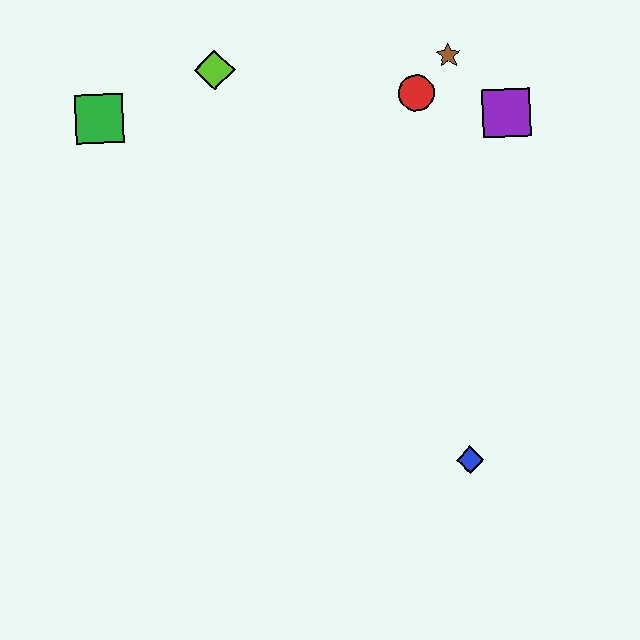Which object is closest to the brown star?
The red circle is closest to the brown star.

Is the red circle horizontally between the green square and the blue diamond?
Yes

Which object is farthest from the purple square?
The green square is farthest from the purple square.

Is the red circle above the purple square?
Yes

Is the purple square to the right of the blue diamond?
Yes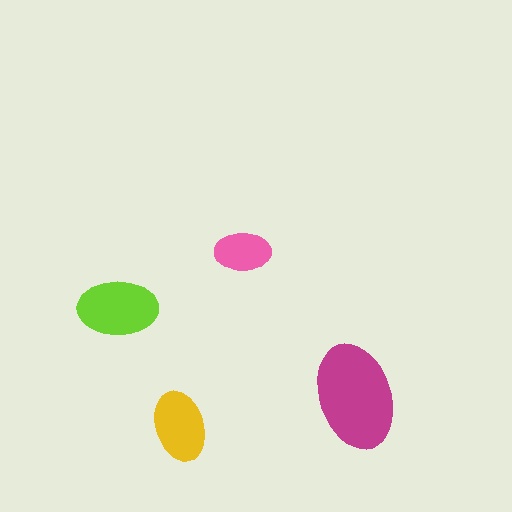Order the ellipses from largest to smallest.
the magenta one, the lime one, the yellow one, the pink one.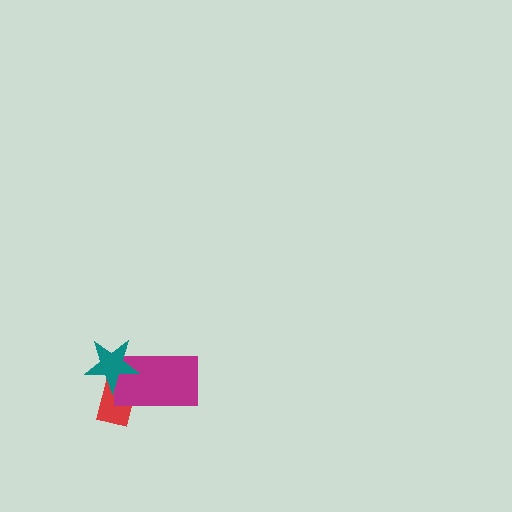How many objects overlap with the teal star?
2 objects overlap with the teal star.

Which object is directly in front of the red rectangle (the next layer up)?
The magenta rectangle is directly in front of the red rectangle.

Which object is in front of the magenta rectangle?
The teal star is in front of the magenta rectangle.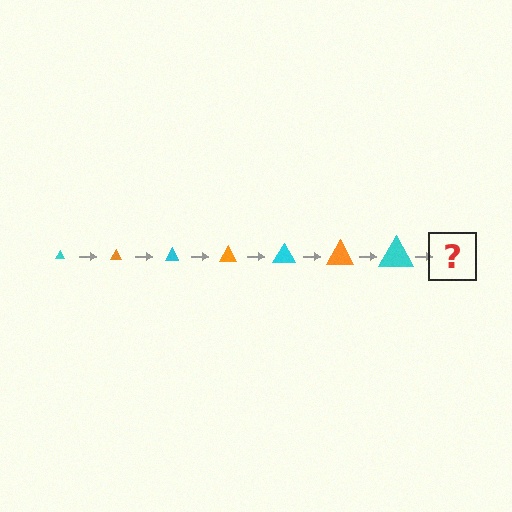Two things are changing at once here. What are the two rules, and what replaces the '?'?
The two rules are that the triangle grows larger each step and the color cycles through cyan and orange. The '?' should be an orange triangle, larger than the previous one.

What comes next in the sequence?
The next element should be an orange triangle, larger than the previous one.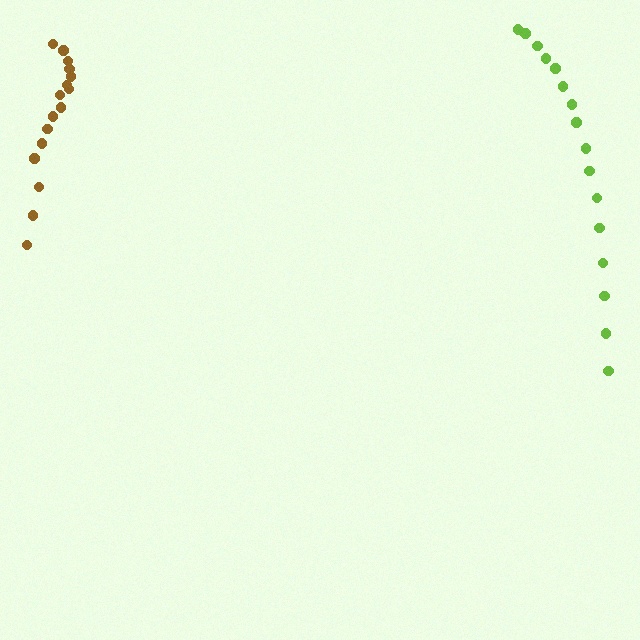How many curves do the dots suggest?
There are 2 distinct paths.